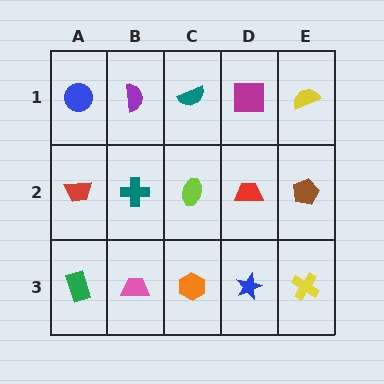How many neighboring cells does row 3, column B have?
3.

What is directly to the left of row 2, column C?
A teal cross.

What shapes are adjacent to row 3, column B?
A teal cross (row 2, column B), a green rectangle (row 3, column A), an orange hexagon (row 3, column C).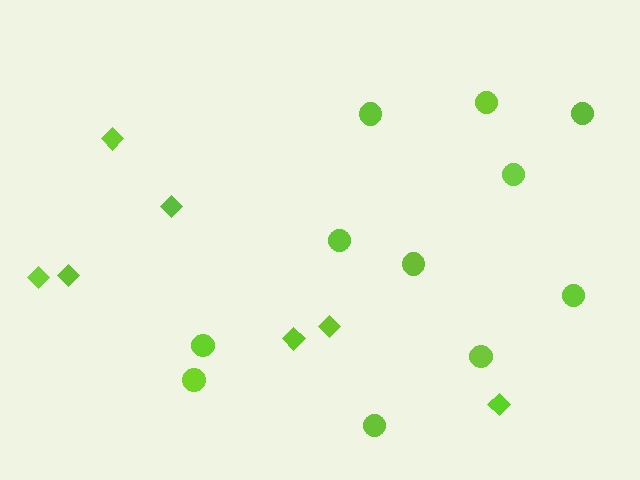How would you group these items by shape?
There are 2 groups: one group of circles (11) and one group of diamonds (7).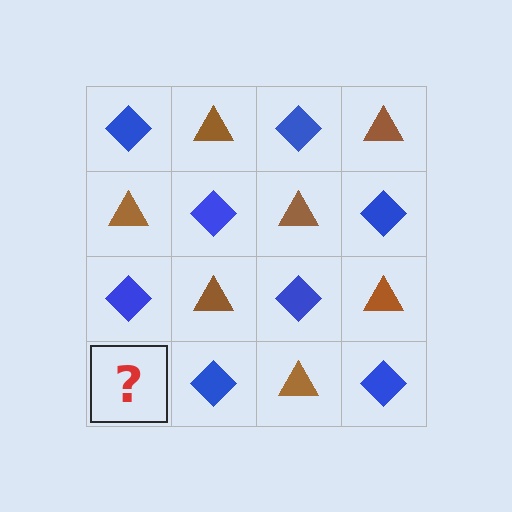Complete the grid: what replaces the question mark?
The question mark should be replaced with a brown triangle.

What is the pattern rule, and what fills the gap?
The rule is that it alternates blue diamond and brown triangle in a checkerboard pattern. The gap should be filled with a brown triangle.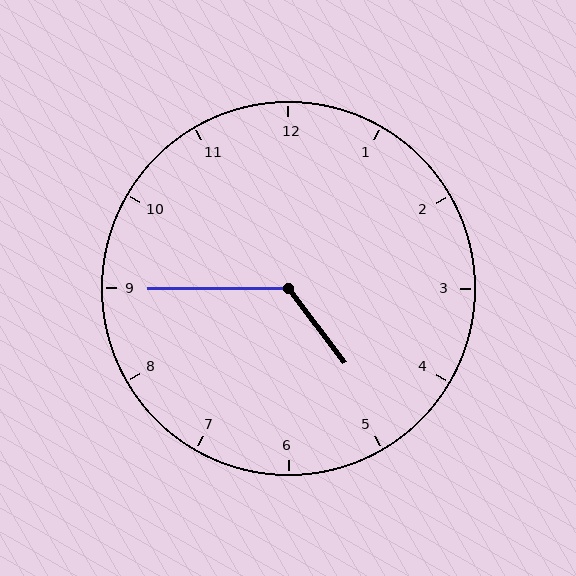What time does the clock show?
4:45.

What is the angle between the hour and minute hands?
Approximately 128 degrees.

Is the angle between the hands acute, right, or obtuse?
It is obtuse.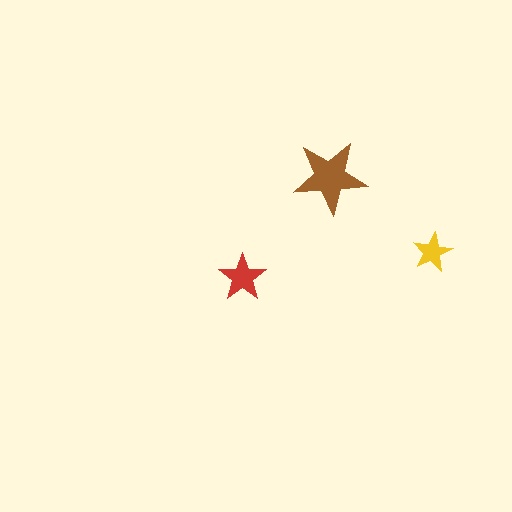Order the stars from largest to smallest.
the brown one, the red one, the yellow one.